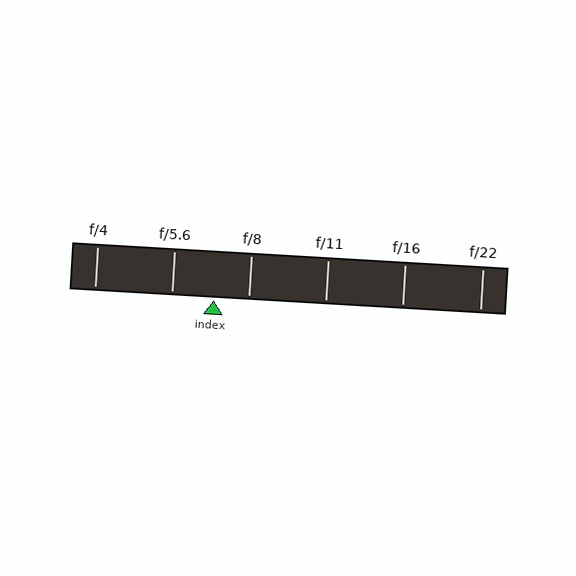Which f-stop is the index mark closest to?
The index mark is closest to f/8.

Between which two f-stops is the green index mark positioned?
The index mark is between f/5.6 and f/8.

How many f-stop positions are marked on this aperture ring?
There are 6 f-stop positions marked.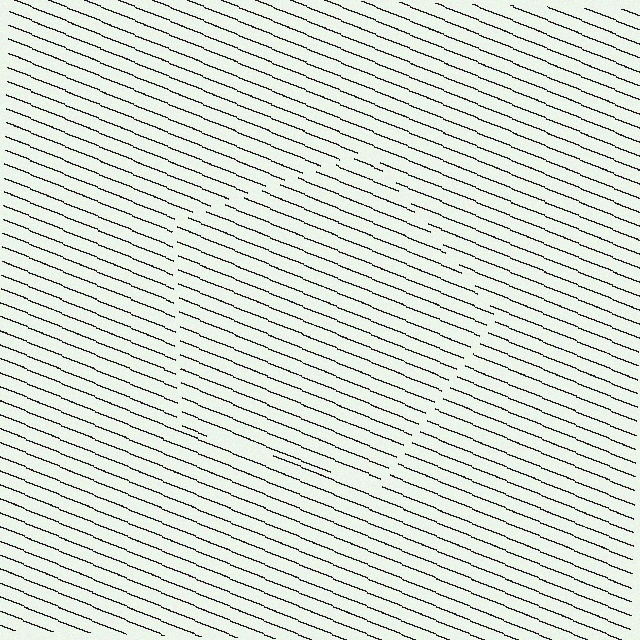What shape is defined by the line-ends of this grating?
An illusory pentagon. The interior of the shape contains the same grating, shifted by half a period — the contour is defined by the phase discontinuity where line-ends from the inner and outer gratings abut.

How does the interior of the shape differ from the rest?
The interior of the shape contains the same grating, shifted by half a period — the contour is defined by the phase discontinuity where line-ends from the inner and outer gratings abut.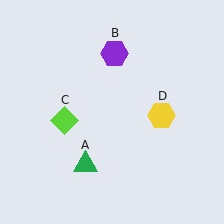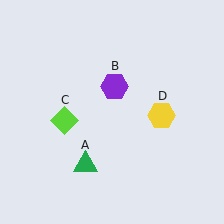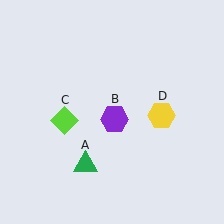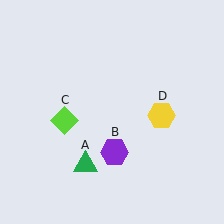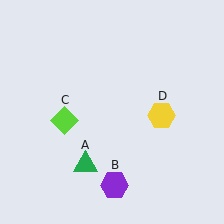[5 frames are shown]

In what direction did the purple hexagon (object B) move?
The purple hexagon (object B) moved down.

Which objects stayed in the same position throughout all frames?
Green triangle (object A) and lime diamond (object C) and yellow hexagon (object D) remained stationary.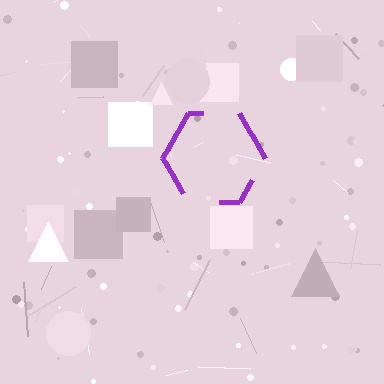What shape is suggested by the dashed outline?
The dashed outline suggests a hexagon.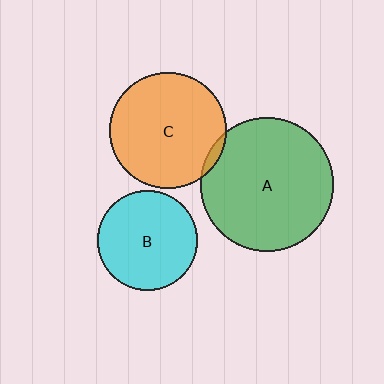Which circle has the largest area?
Circle A (green).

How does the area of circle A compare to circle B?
Approximately 1.8 times.